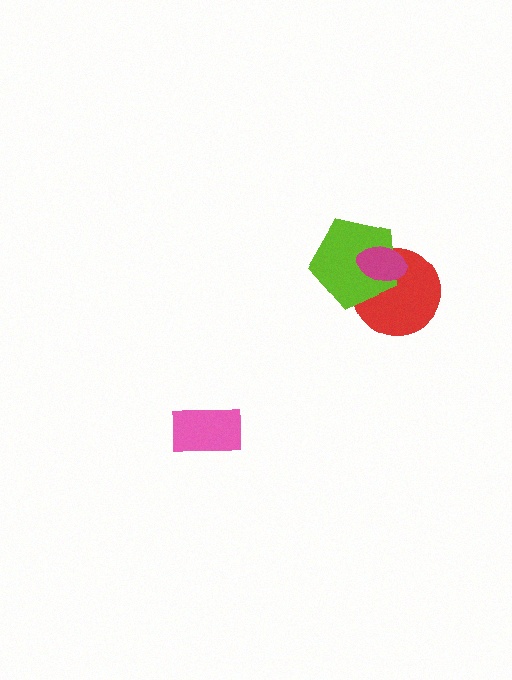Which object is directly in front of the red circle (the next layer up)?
The lime pentagon is directly in front of the red circle.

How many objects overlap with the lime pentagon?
2 objects overlap with the lime pentagon.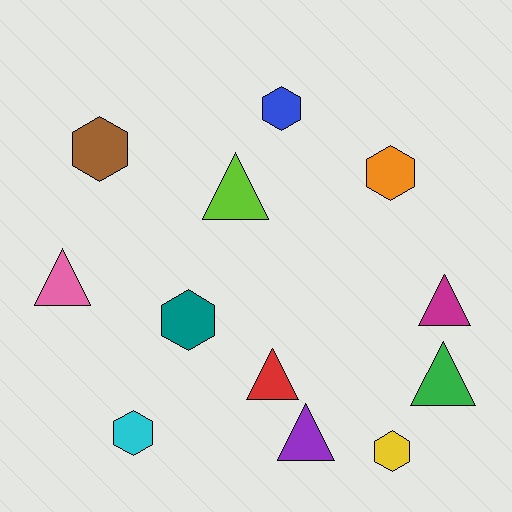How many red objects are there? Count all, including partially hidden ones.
There is 1 red object.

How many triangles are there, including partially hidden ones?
There are 6 triangles.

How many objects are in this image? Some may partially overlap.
There are 12 objects.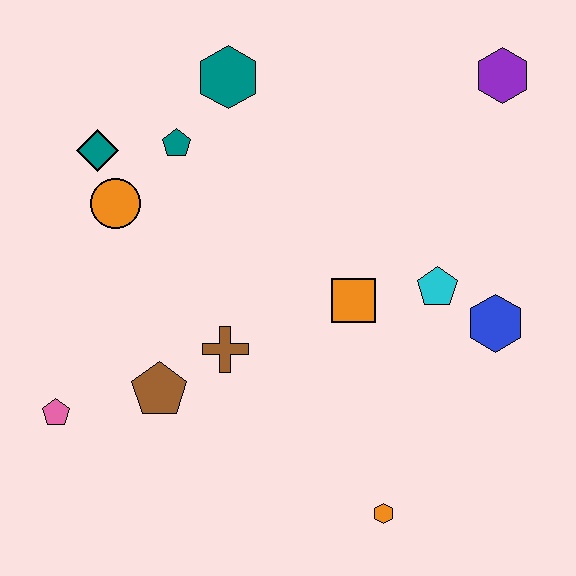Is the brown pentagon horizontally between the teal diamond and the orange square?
Yes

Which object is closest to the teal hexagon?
The teal pentagon is closest to the teal hexagon.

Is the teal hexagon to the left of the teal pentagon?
No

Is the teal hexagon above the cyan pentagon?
Yes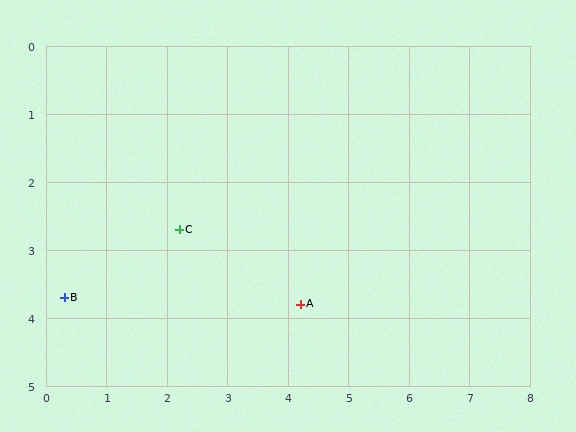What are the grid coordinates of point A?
Point A is at approximately (4.2, 3.8).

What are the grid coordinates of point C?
Point C is at approximately (2.2, 2.7).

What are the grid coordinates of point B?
Point B is at approximately (0.3, 3.7).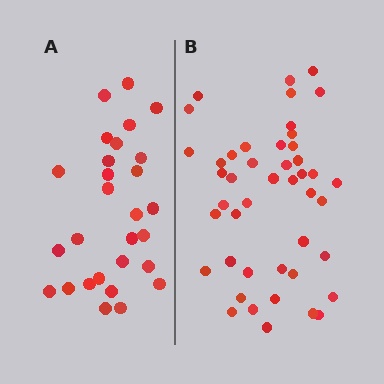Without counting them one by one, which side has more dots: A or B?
Region B (the right region) has more dots.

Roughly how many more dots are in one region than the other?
Region B has approximately 15 more dots than region A.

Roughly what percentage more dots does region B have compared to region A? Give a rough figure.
About 60% more.